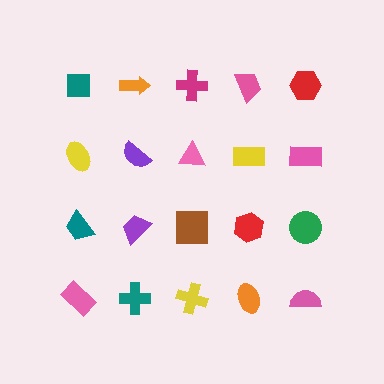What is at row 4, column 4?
An orange ellipse.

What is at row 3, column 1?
A teal trapezoid.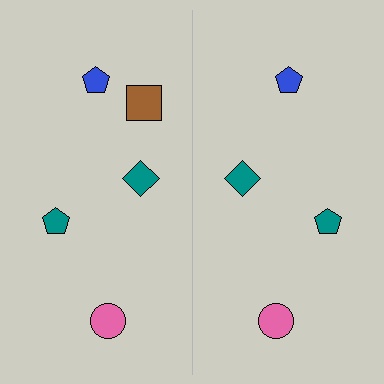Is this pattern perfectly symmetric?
No, the pattern is not perfectly symmetric. A brown square is missing from the right side.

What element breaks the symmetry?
A brown square is missing from the right side.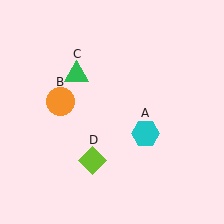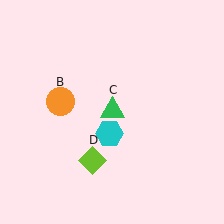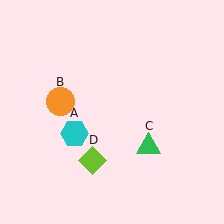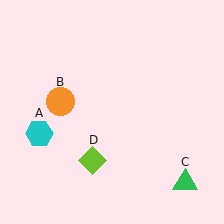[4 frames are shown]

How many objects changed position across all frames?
2 objects changed position: cyan hexagon (object A), green triangle (object C).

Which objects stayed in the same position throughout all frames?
Orange circle (object B) and lime diamond (object D) remained stationary.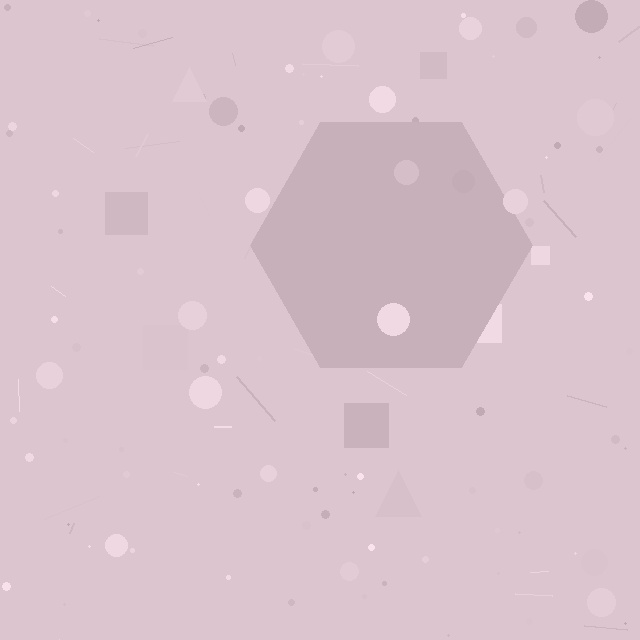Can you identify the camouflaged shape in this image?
The camouflaged shape is a hexagon.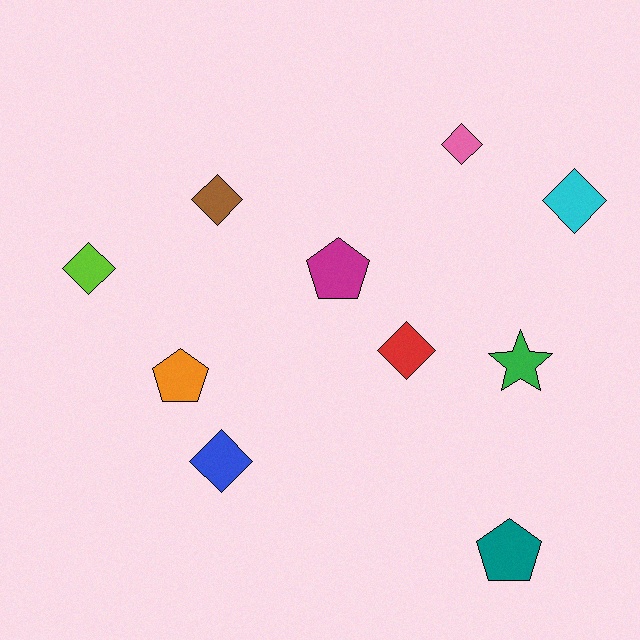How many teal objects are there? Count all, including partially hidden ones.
There is 1 teal object.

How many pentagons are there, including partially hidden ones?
There are 3 pentagons.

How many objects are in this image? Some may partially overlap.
There are 10 objects.